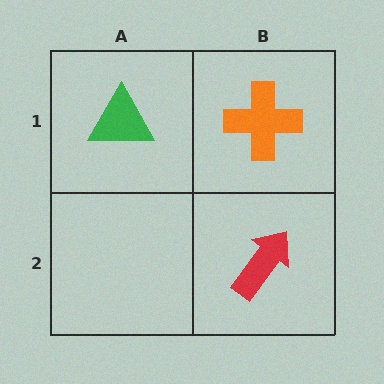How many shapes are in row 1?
2 shapes.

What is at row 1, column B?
An orange cross.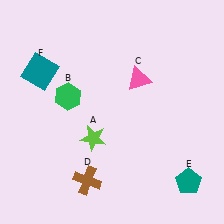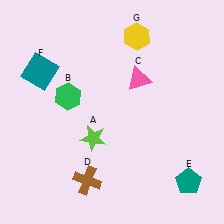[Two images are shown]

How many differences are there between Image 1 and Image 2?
There is 1 difference between the two images.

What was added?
A yellow hexagon (G) was added in Image 2.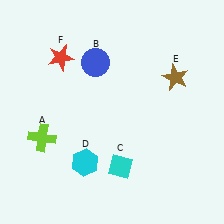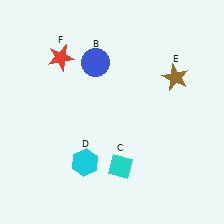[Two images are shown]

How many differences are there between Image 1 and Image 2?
There is 1 difference between the two images.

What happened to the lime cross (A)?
The lime cross (A) was removed in Image 2. It was in the bottom-left area of Image 1.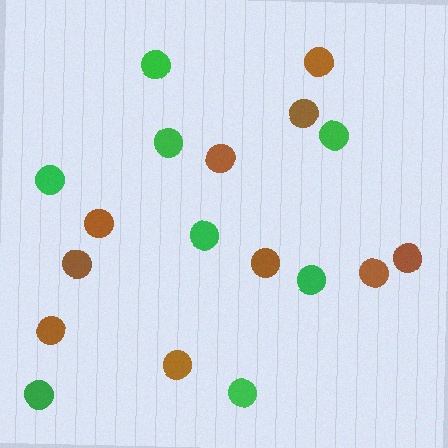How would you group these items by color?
There are 2 groups: one group of green circles (8) and one group of brown circles (10).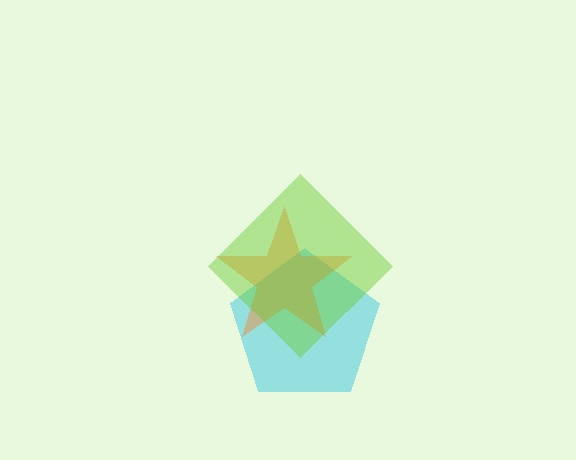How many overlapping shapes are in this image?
There are 3 overlapping shapes in the image.